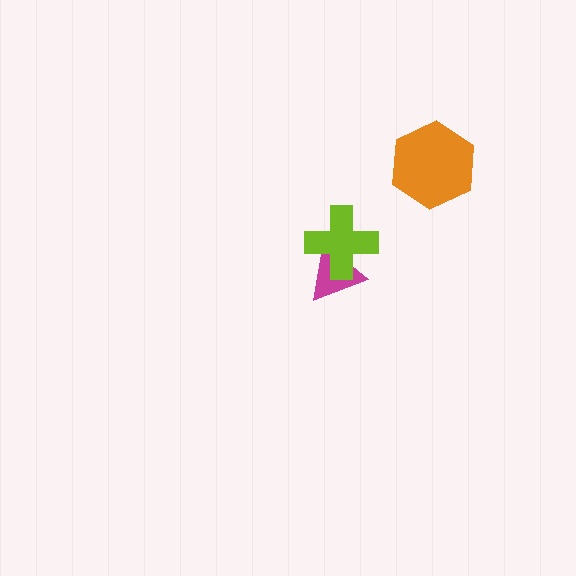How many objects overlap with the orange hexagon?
0 objects overlap with the orange hexagon.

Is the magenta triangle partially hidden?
Yes, it is partially covered by another shape.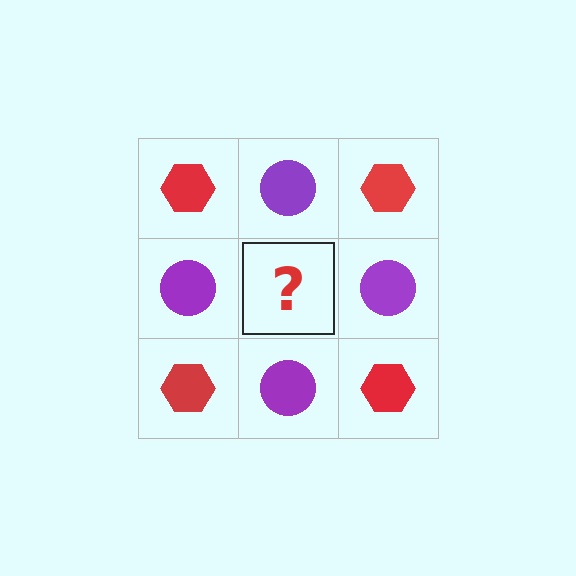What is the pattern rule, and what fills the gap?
The rule is that it alternates red hexagon and purple circle in a checkerboard pattern. The gap should be filled with a red hexagon.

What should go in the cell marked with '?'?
The missing cell should contain a red hexagon.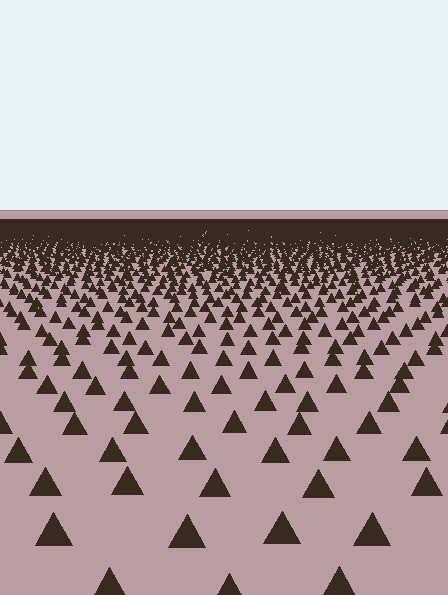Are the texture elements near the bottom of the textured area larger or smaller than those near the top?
Larger. Near the bottom, elements are closer to the viewer and appear at a bigger on-screen size.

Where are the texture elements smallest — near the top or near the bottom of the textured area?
Near the top.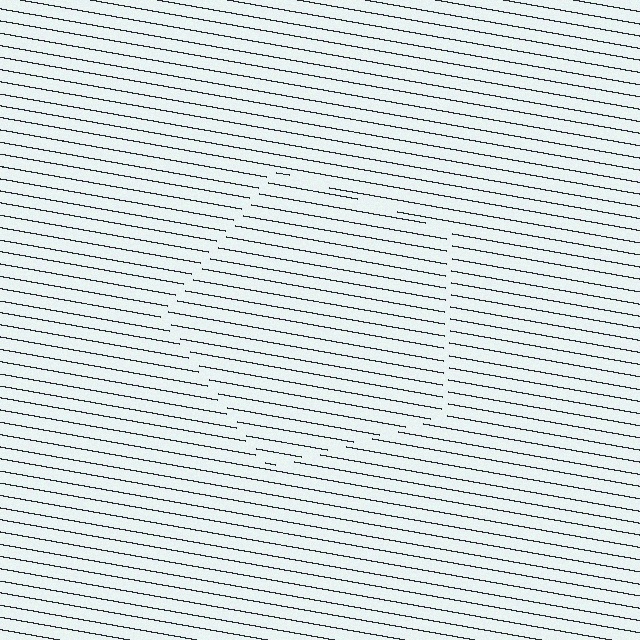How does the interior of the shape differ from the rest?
The interior of the shape contains the same grating, shifted by half a period — the contour is defined by the phase discontinuity where line-ends from the inner and outer gratings abut.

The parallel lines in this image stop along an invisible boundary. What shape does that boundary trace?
An illusory pentagon. The interior of the shape contains the same grating, shifted by half a period — the contour is defined by the phase discontinuity where line-ends from the inner and outer gratings abut.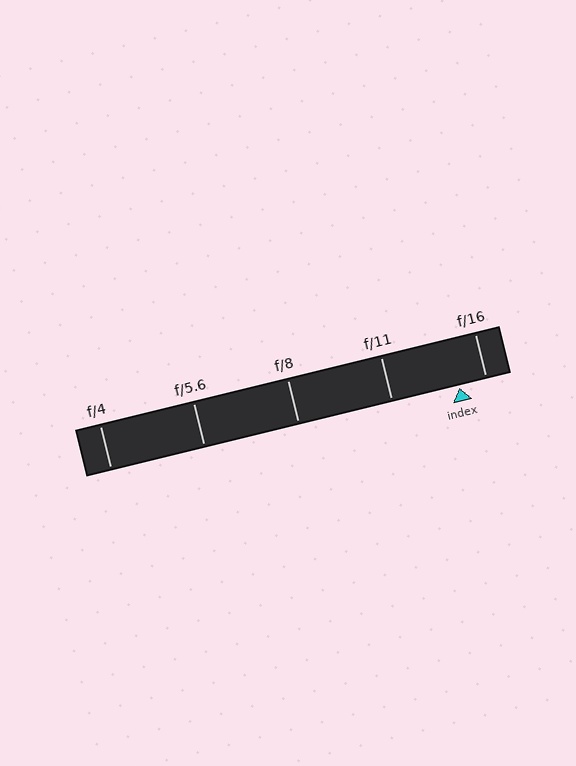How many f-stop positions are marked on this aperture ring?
There are 5 f-stop positions marked.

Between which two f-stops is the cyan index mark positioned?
The index mark is between f/11 and f/16.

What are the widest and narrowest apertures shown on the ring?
The widest aperture shown is f/4 and the narrowest is f/16.